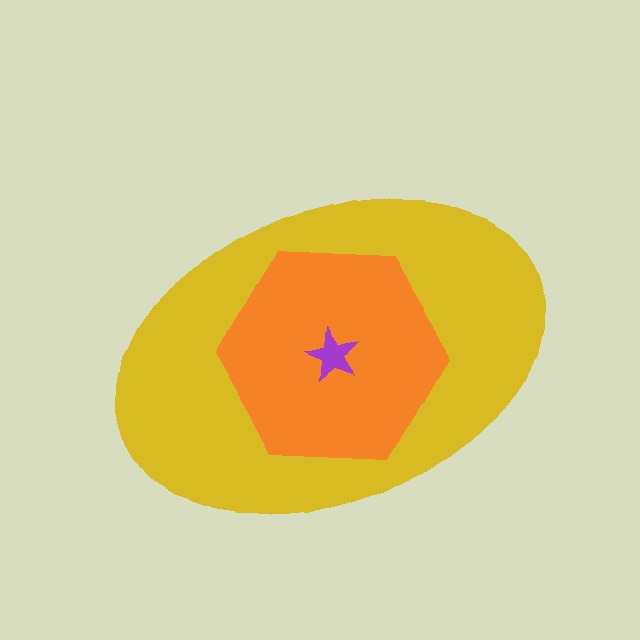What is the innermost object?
The purple star.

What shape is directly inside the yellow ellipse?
The orange hexagon.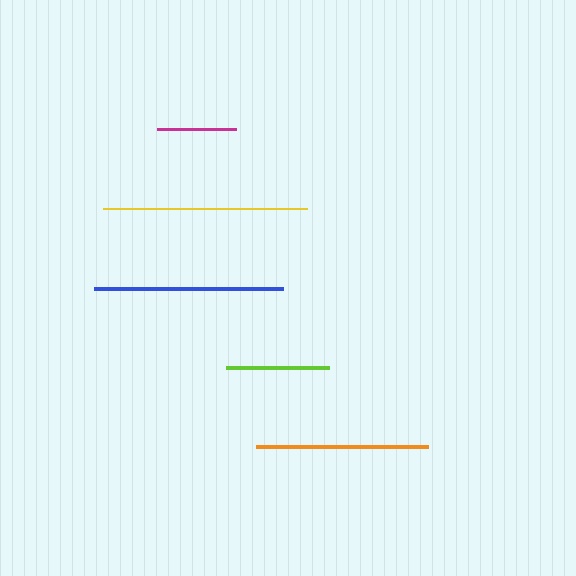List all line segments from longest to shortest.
From longest to shortest: yellow, blue, orange, lime, magenta.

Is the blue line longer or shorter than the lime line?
The blue line is longer than the lime line.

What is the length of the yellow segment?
The yellow segment is approximately 204 pixels long.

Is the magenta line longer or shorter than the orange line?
The orange line is longer than the magenta line.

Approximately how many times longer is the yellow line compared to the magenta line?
The yellow line is approximately 2.6 times the length of the magenta line.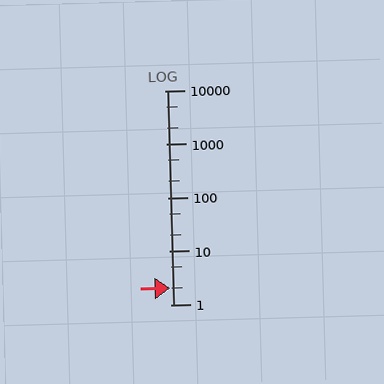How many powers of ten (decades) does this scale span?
The scale spans 4 decades, from 1 to 10000.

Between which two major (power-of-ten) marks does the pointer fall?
The pointer is between 1 and 10.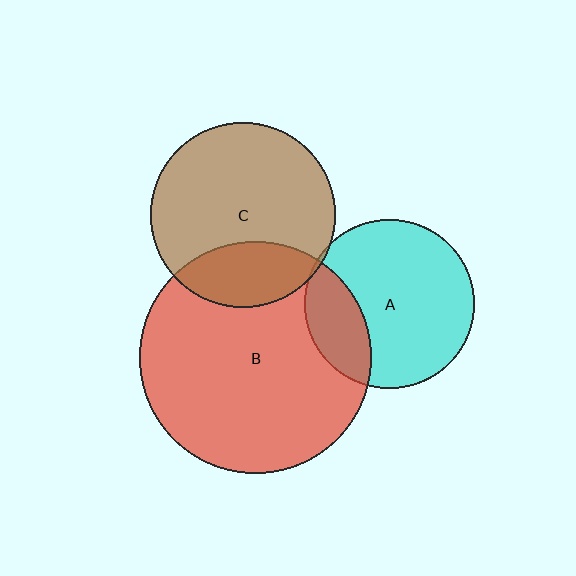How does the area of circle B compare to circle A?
Approximately 1.9 times.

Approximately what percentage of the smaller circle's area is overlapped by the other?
Approximately 25%.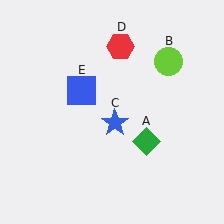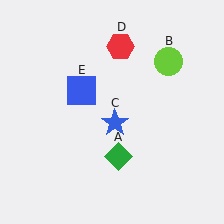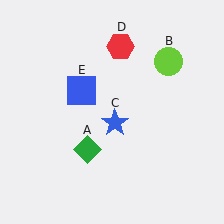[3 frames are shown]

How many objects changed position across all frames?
1 object changed position: green diamond (object A).